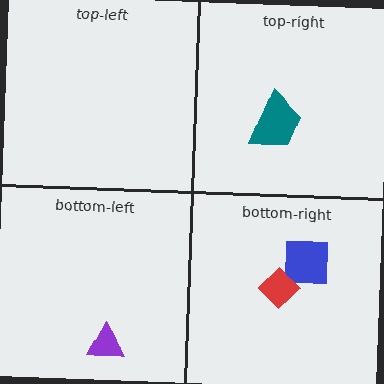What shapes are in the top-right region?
The teal trapezoid.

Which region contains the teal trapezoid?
The top-right region.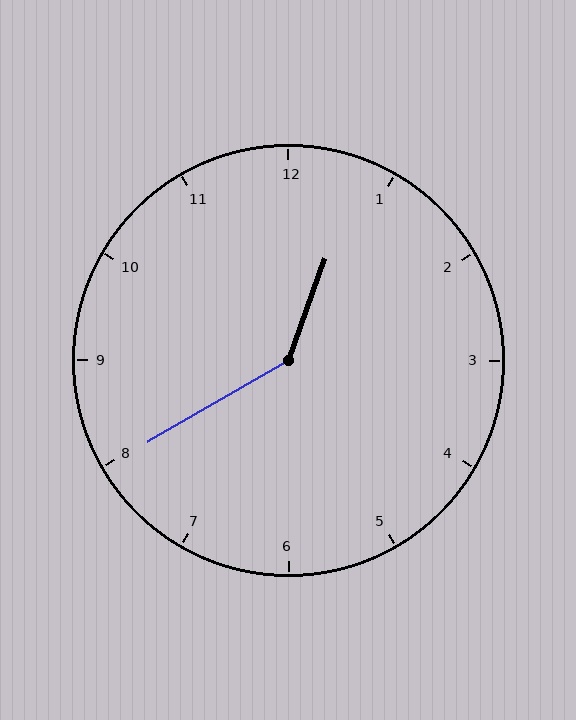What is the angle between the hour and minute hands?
Approximately 140 degrees.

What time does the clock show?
12:40.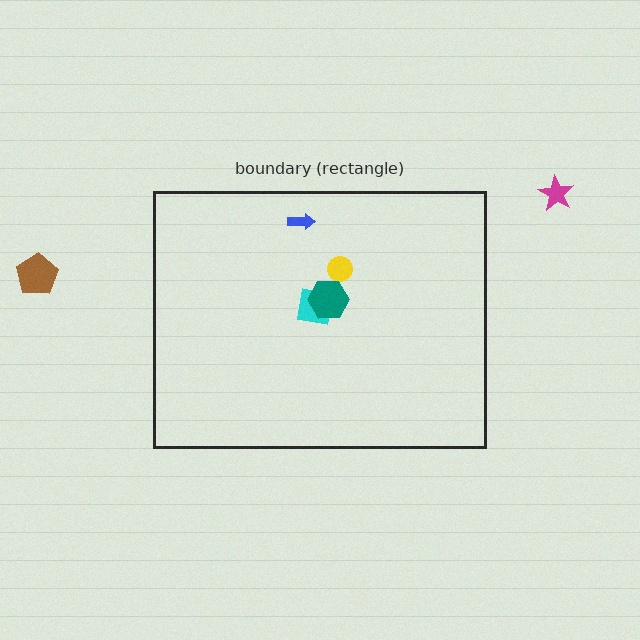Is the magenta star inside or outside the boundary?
Outside.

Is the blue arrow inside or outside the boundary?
Inside.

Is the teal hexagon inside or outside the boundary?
Inside.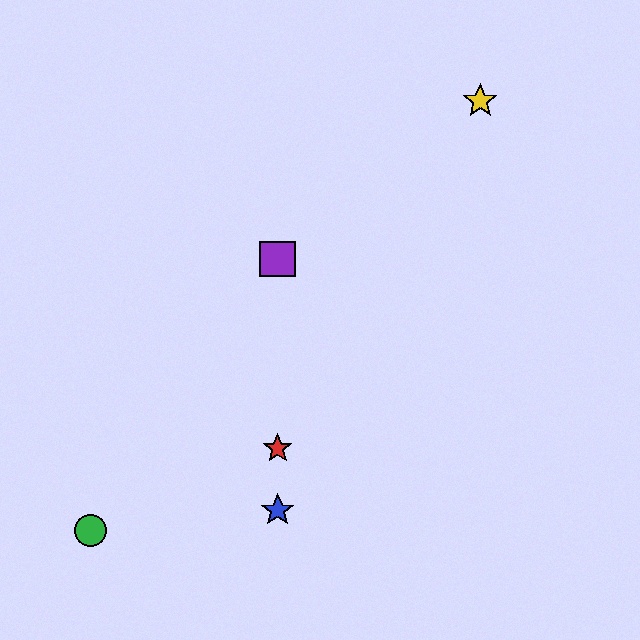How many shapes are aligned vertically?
3 shapes (the red star, the blue star, the purple square) are aligned vertically.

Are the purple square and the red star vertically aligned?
Yes, both are at x≈278.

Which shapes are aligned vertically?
The red star, the blue star, the purple square are aligned vertically.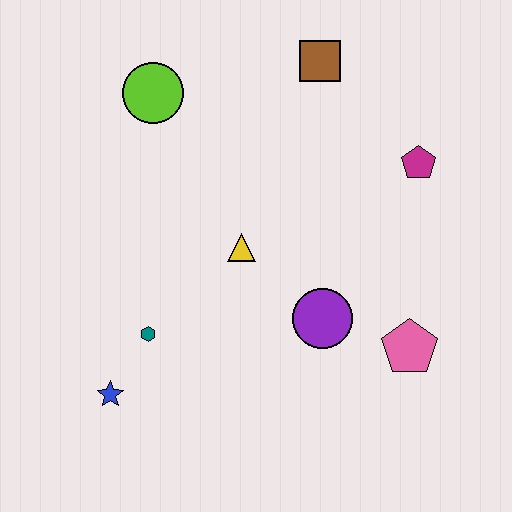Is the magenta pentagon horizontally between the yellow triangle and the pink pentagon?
No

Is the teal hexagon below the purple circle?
Yes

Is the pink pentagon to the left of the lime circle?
No